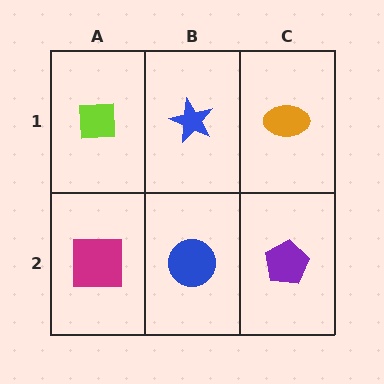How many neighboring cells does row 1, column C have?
2.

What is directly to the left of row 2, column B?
A magenta square.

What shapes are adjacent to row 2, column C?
An orange ellipse (row 1, column C), a blue circle (row 2, column B).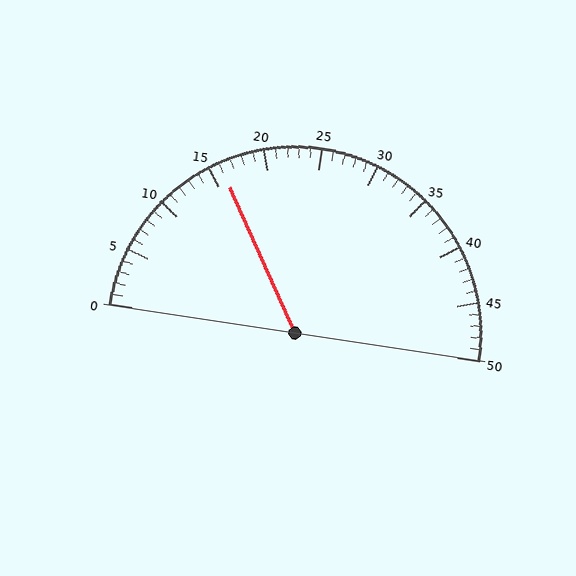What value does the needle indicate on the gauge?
The needle indicates approximately 16.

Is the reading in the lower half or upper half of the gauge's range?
The reading is in the lower half of the range (0 to 50).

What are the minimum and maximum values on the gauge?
The gauge ranges from 0 to 50.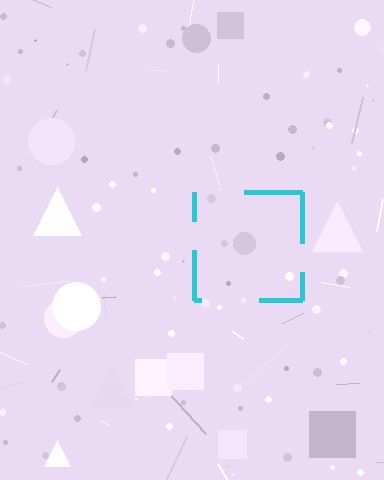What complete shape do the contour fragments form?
The contour fragments form a square.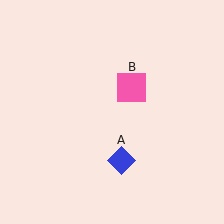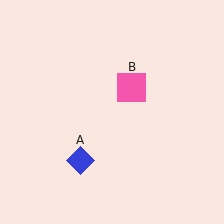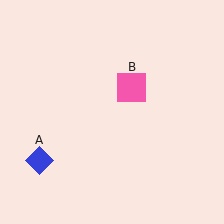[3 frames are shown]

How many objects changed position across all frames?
1 object changed position: blue diamond (object A).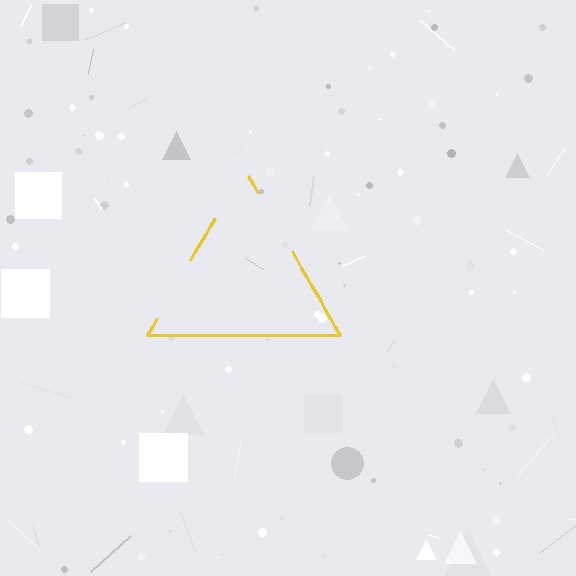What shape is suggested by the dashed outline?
The dashed outline suggests a triangle.